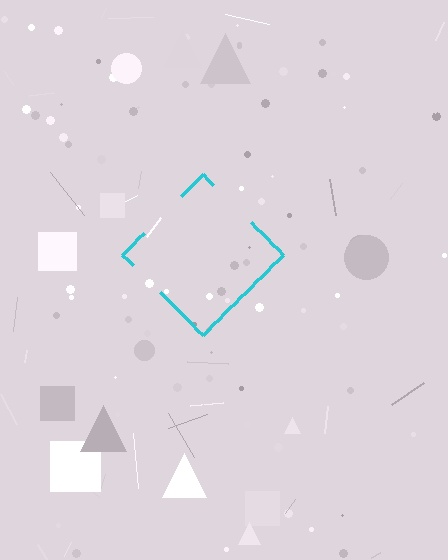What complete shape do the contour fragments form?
The contour fragments form a diamond.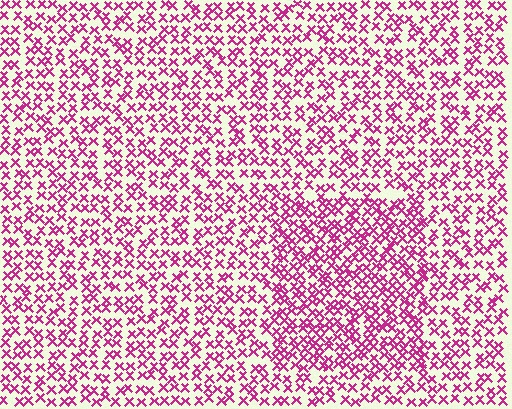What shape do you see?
I see a rectangle.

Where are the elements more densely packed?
The elements are more densely packed inside the rectangle boundary.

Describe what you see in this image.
The image contains small magenta elements arranged at two different densities. A rectangle-shaped region is visible where the elements are more densely packed than the surrounding area.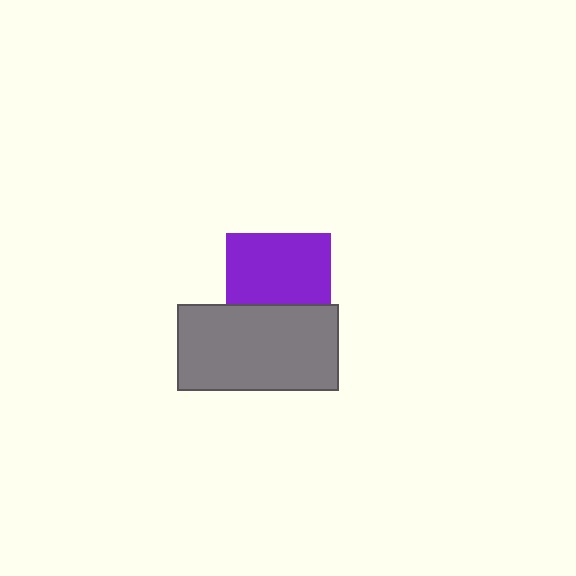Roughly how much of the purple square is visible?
Most of it is visible (roughly 67%).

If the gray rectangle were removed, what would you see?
You would see the complete purple square.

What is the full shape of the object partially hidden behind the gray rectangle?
The partially hidden object is a purple square.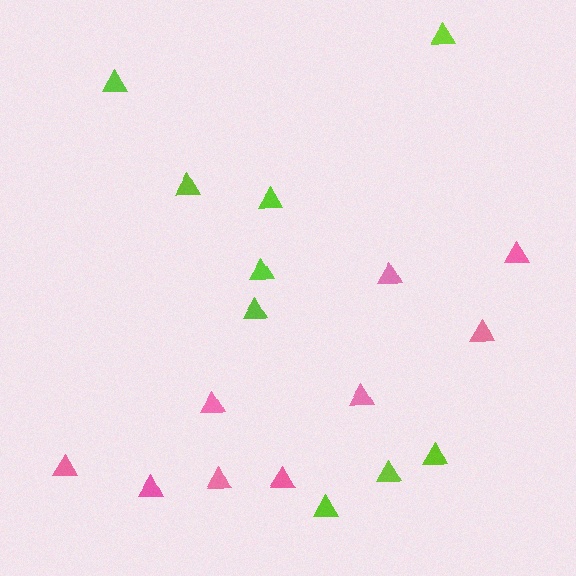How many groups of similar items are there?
There are 2 groups: one group of pink triangles (9) and one group of lime triangles (9).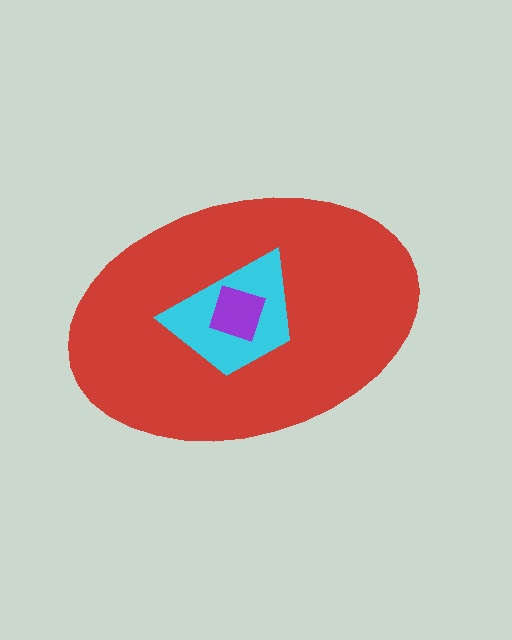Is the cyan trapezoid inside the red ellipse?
Yes.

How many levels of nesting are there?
3.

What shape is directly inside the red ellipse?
The cyan trapezoid.